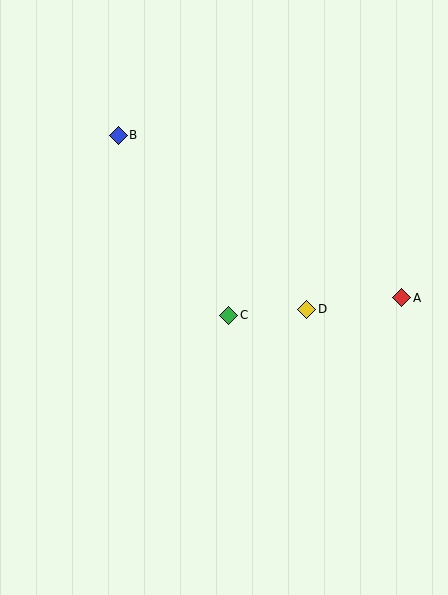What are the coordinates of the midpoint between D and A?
The midpoint between D and A is at (354, 303).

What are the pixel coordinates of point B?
Point B is at (118, 135).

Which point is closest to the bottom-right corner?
Point A is closest to the bottom-right corner.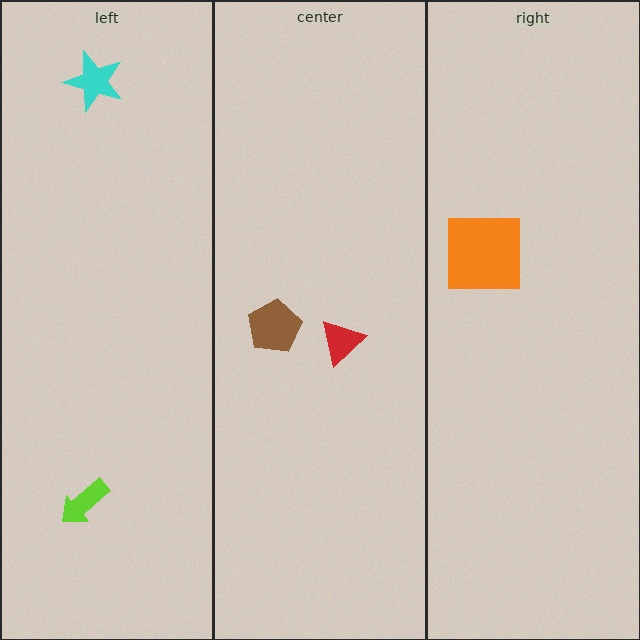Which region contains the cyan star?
The left region.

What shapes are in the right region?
The orange square.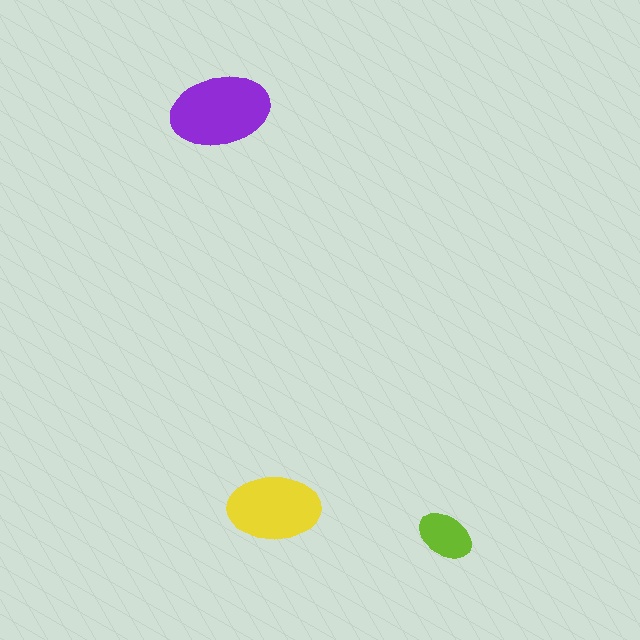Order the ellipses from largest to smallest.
the purple one, the yellow one, the lime one.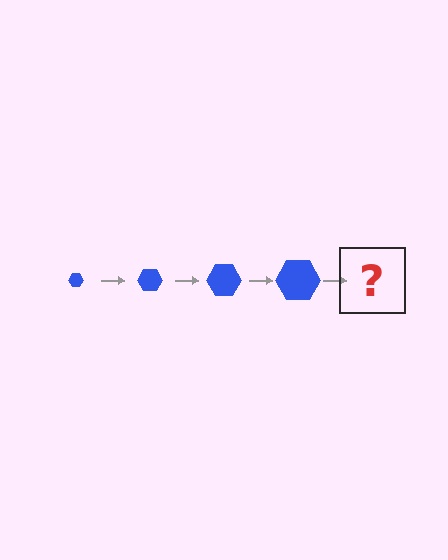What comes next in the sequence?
The next element should be a blue hexagon, larger than the previous one.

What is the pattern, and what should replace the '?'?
The pattern is that the hexagon gets progressively larger each step. The '?' should be a blue hexagon, larger than the previous one.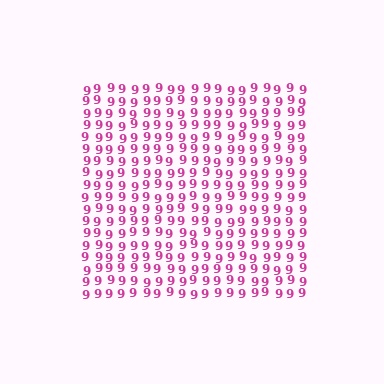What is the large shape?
The large shape is a square.